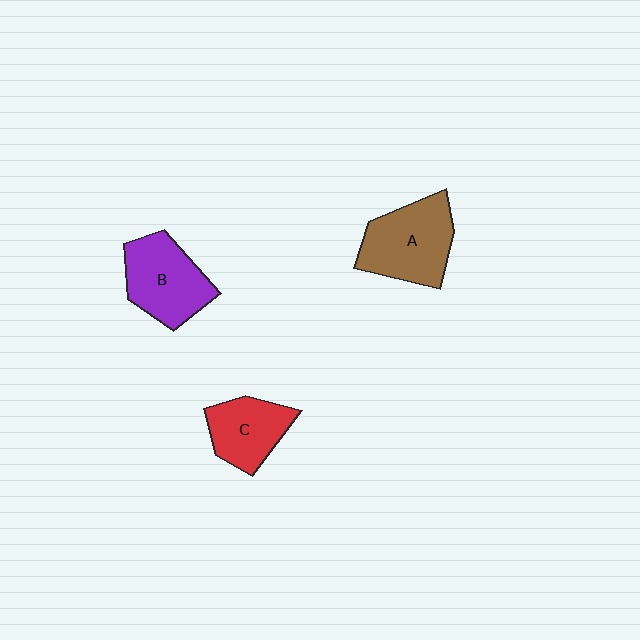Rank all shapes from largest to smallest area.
From largest to smallest: A (brown), B (purple), C (red).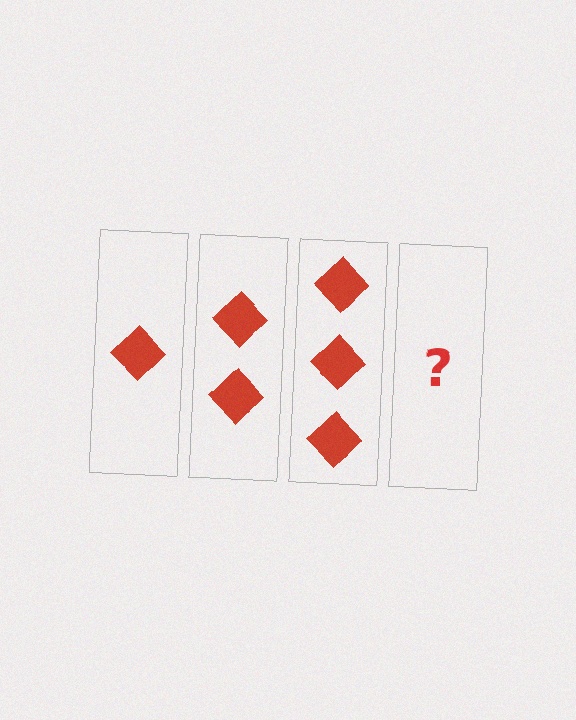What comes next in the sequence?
The next element should be 4 diamonds.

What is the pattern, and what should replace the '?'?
The pattern is that each step adds one more diamond. The '?' should be 4 diamonds.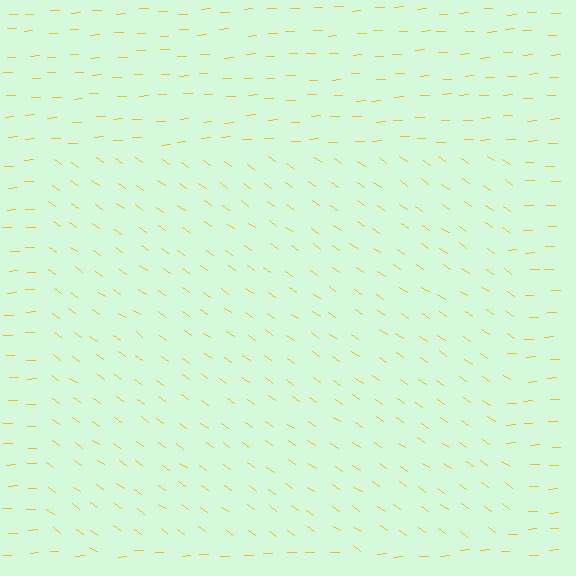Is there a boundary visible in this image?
Yes, there is a texture boundary formed by a change in line orientation.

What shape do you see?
I see a rectangle.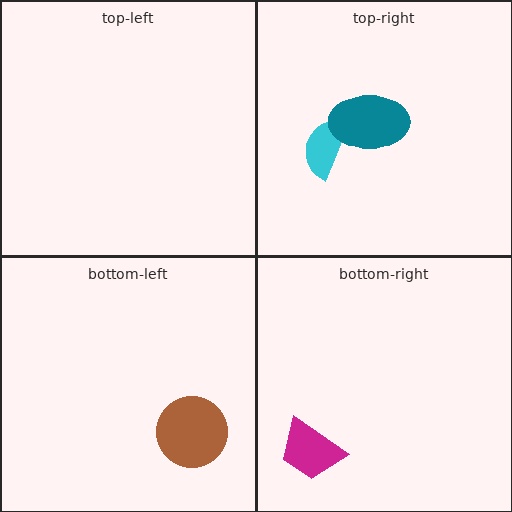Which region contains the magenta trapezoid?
The bottom-right region.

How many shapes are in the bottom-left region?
1.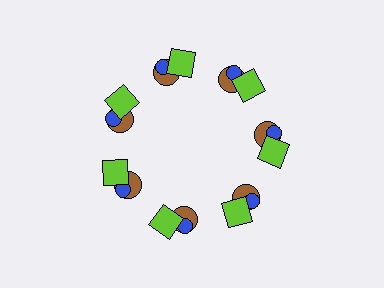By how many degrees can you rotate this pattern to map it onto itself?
The pattern maps onto itself every 51 degrees of rotation.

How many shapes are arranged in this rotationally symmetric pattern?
There are 21 shapes, arranged in 7 groups of 3.